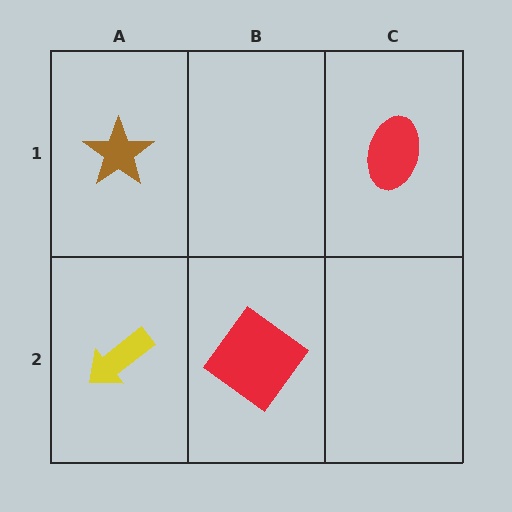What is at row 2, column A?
A yellow arrow.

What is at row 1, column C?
A red ellipse.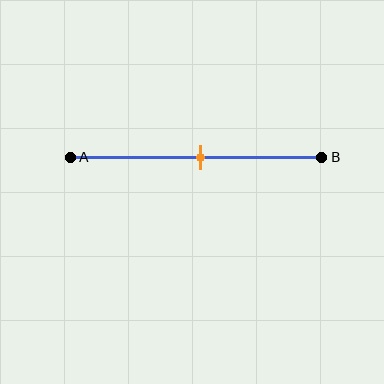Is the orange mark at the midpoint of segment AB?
Yes, the mark is approximately at the midpoint.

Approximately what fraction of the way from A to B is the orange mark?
The orange mark is approximately 50% of the way from A to B.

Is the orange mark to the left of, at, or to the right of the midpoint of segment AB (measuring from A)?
The orange mark is approximately at the midpoint of segment AB.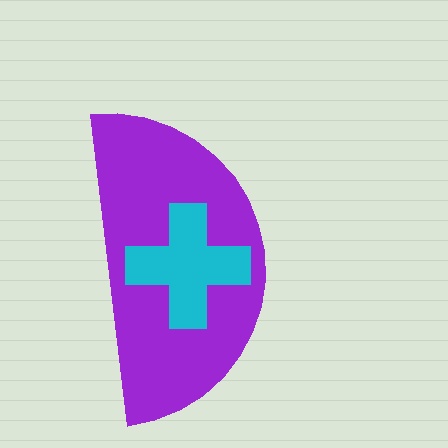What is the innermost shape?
The cyan cross.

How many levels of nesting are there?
2.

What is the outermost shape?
The purple semicircle.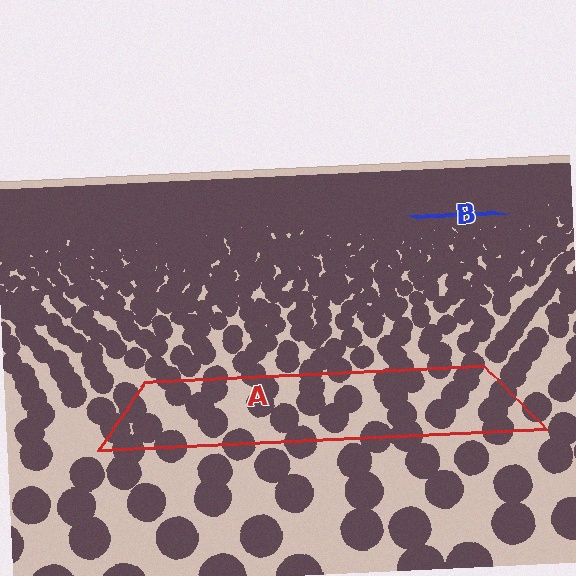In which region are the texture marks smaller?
The texture marks are smaller in region B, because it is farther away.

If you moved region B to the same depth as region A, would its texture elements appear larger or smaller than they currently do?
They would appear larger. At a closer depth, the same texture elements are projected at a bigger on-screen size.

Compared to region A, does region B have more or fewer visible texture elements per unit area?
Region B has more texture elements per unit area — they are packed more densely because it is farther away.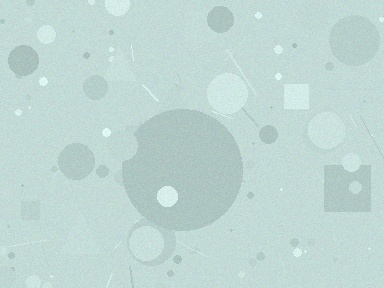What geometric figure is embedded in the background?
A circle is embedded in the background.